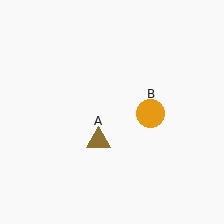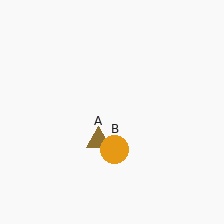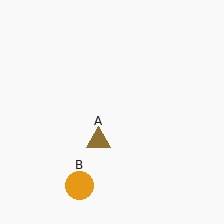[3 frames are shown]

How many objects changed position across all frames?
1 object changed position: orange circle (object B).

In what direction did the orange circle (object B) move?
The orange circle (object B) moved down and to the left.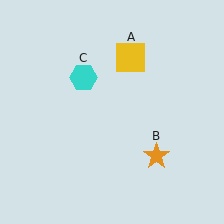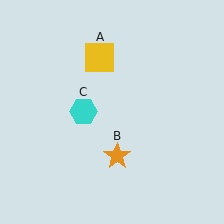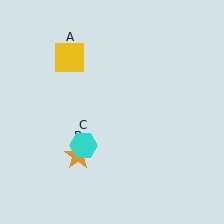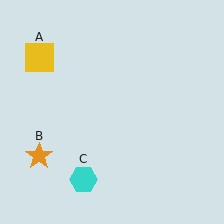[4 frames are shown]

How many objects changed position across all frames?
3 objects changed position: yellow square (object A), orange star (object B), cyan hexagon (object C).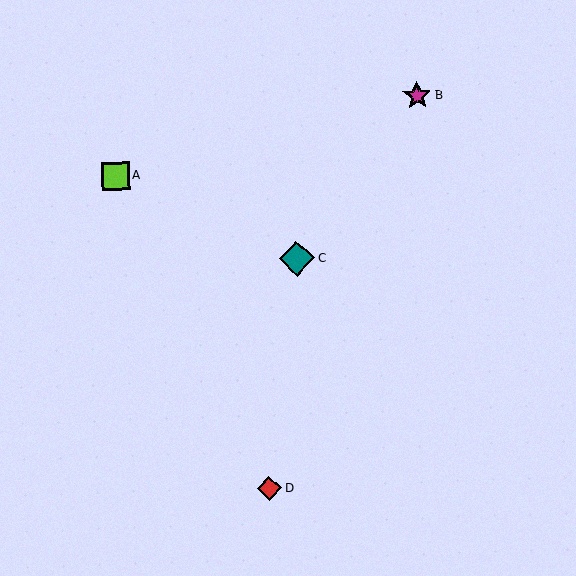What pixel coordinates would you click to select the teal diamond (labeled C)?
Click at (297, 259) to select the teal diamond C.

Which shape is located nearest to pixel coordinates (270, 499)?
The red diamond (labeled D) at (269, 488) is nearest to that location.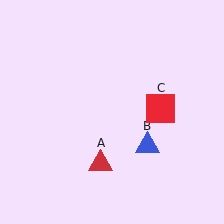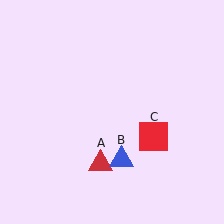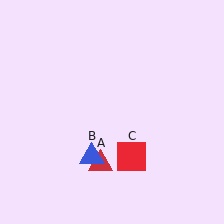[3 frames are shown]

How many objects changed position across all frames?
2 objects changed position: blue triangle (object B), red square (object C).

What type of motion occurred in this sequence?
The blue triangle (object B), red square (object C) rotated clockwise around the center of the scene.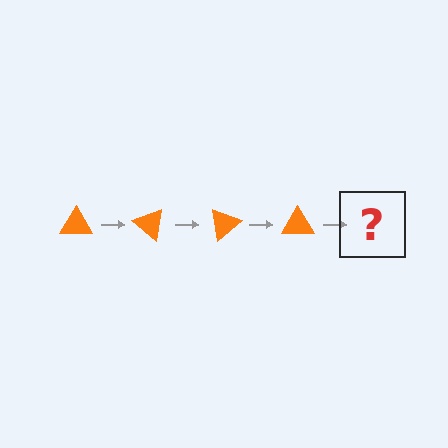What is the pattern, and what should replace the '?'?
The pattern is that the triangle rotates 40 degrees each step. The '?' should be an orange triangle rotated 160 degrees.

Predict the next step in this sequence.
The next step is an orange triangle rotated 160 degrees.